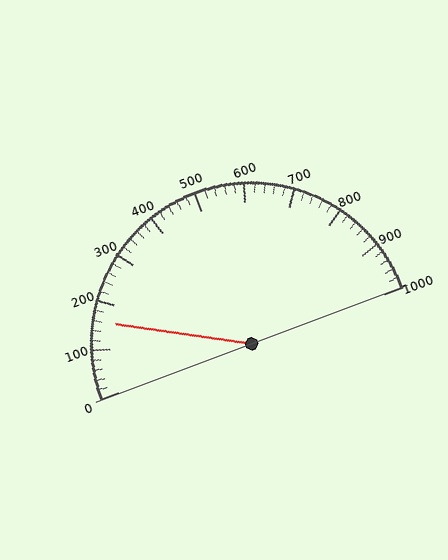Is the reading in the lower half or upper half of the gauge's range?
The reading is in the lower half of the range (0 to 1000).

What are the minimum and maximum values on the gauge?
The gauge ranges from 0 to 1000.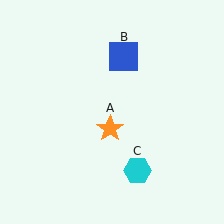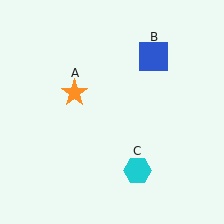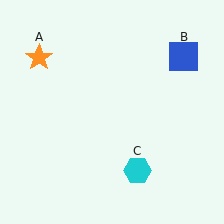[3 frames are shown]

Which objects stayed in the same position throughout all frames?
Cyan hexagon (object C) remained stationary.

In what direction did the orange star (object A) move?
The orange star (object A) moved up and to the left.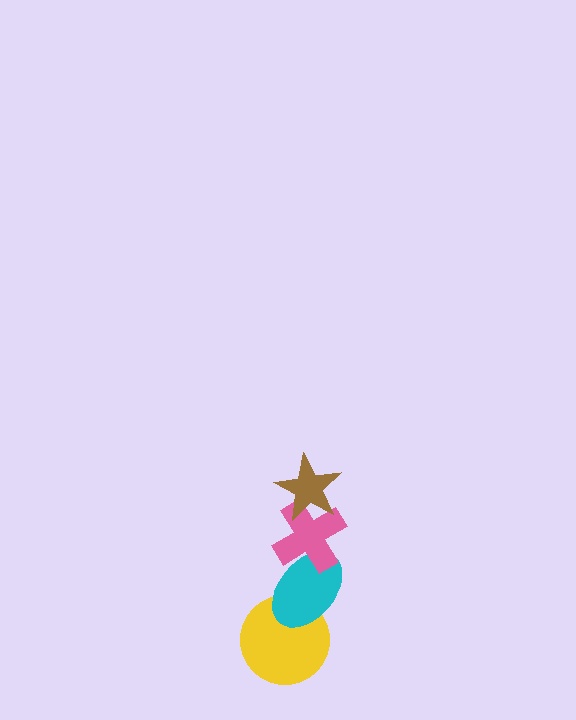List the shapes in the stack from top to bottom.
From top to bottom: the brown star, the pink cross, the cyan ellipse, the yellow circle.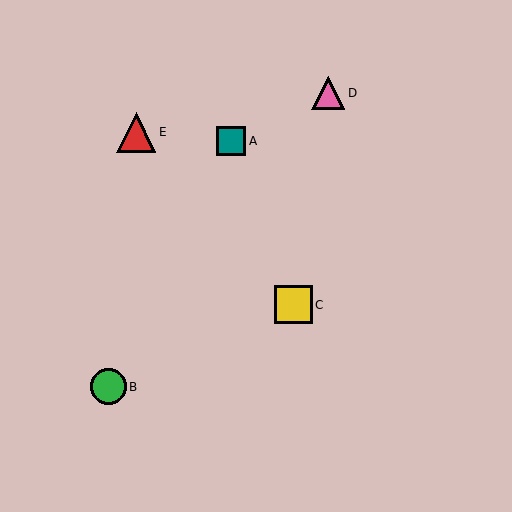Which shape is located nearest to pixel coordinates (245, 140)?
The teal square (labeled A) at (231, 141) is nearest to that location.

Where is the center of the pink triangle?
The center of the pink triangle is at (328, 93).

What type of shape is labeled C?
Shape C is a yellow square.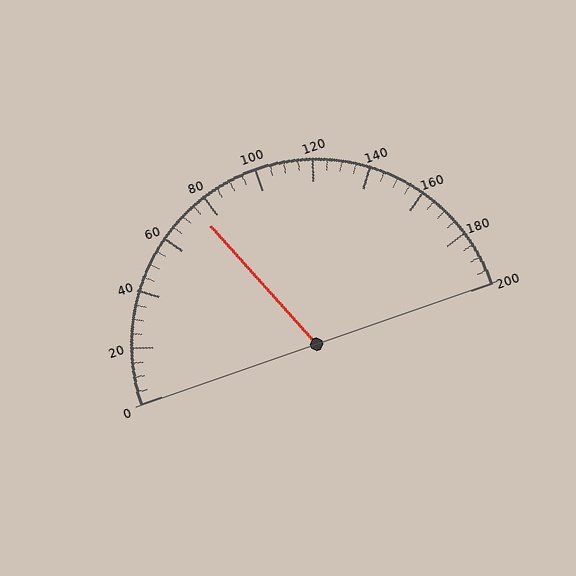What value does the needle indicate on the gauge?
The needle indicates approximately 75.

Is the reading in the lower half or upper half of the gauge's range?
The reading is in the lower half of the range (0 to 200).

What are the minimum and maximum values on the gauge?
The gauge ranges from 0 to 200.